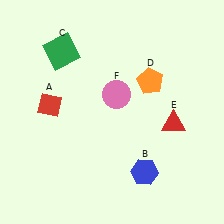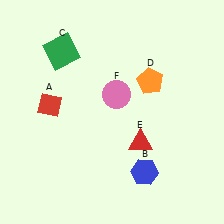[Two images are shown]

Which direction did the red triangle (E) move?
The red triangle (E) moved left.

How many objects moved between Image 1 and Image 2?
1 object moved between the two images.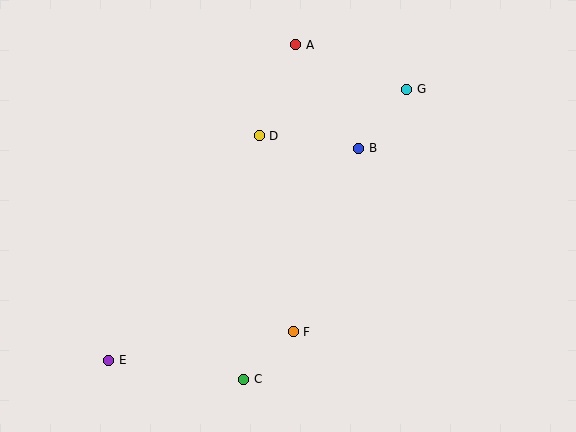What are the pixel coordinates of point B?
Point B is at (359, 148).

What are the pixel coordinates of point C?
Point C is at (244, 379).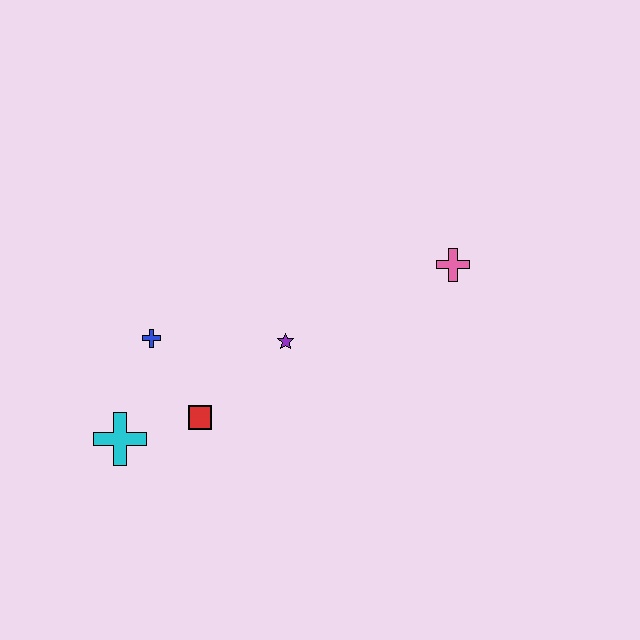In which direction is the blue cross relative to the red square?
The blue cross is above the red square.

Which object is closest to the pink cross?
The purple star is closest to the pink cross.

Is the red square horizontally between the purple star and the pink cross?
No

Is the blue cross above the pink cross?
No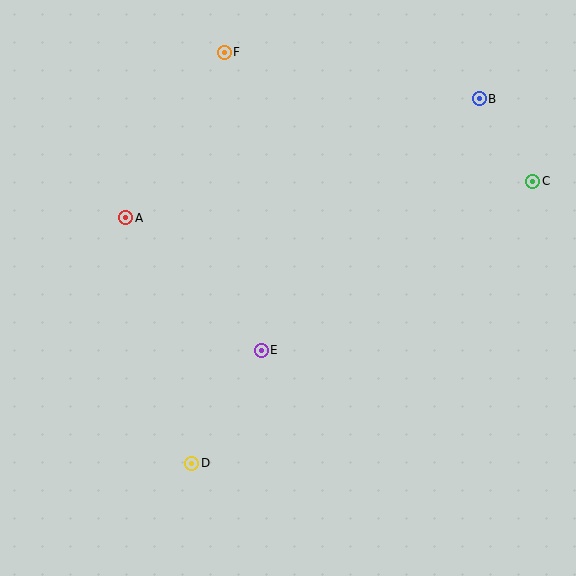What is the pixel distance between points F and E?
The distance between F and E is 301 pixels.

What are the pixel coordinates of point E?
Point E is at (261, 350).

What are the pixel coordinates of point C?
Point C is at (533, 181).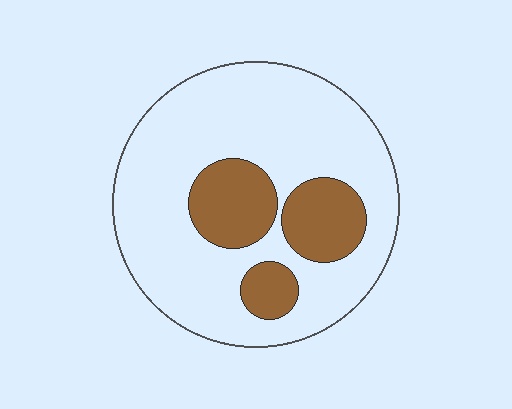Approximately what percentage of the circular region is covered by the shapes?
Approximately 25%.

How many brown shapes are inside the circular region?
3.